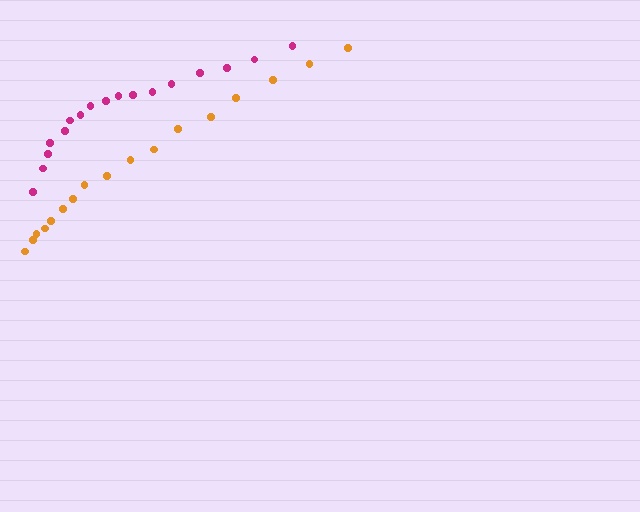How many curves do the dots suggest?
There are 2 distinct paths.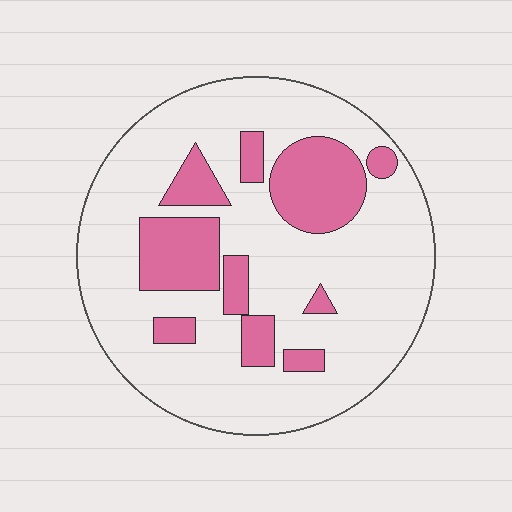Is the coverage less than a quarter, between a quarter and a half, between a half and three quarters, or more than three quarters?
Less than a quarter.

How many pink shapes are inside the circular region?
10.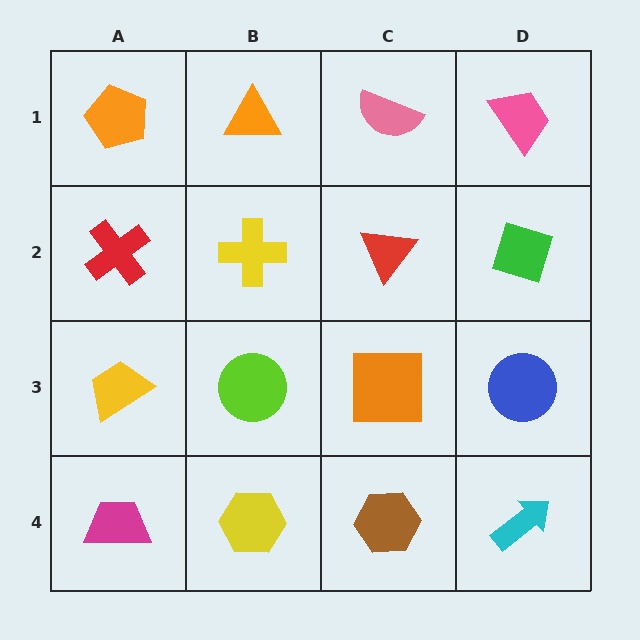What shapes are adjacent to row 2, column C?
A pink semicircle (row 1, column C), an orange square (row 3, column C), a yellow cross (row 2, column B), a green diamond (row 2, column D).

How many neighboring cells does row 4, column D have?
2.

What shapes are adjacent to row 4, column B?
A lime circle (row 3, column B), a magenta trapezoid (row 4, column A), a brown hexagon (row 4, column C).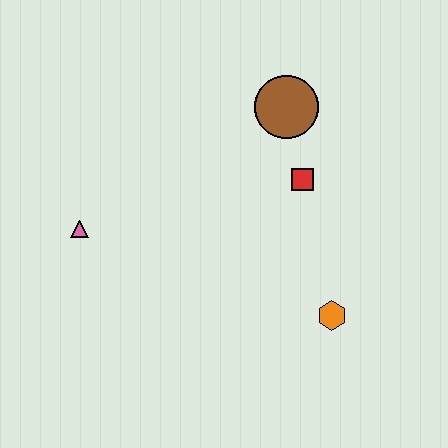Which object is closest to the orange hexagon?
The red square is closest to the orange hexagon.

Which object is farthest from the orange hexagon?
The pink triangle is farthest from the orange hexagon.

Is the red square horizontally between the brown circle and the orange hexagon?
Yes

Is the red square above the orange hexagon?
Yes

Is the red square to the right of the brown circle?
Yes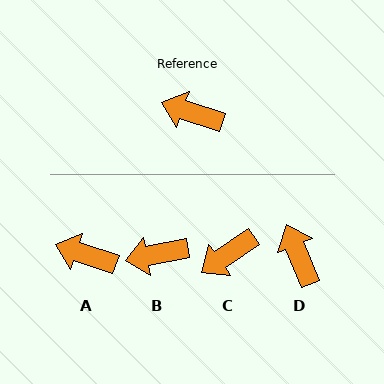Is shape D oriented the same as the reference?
No, it is off by about 50 degrees.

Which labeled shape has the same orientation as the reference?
A.